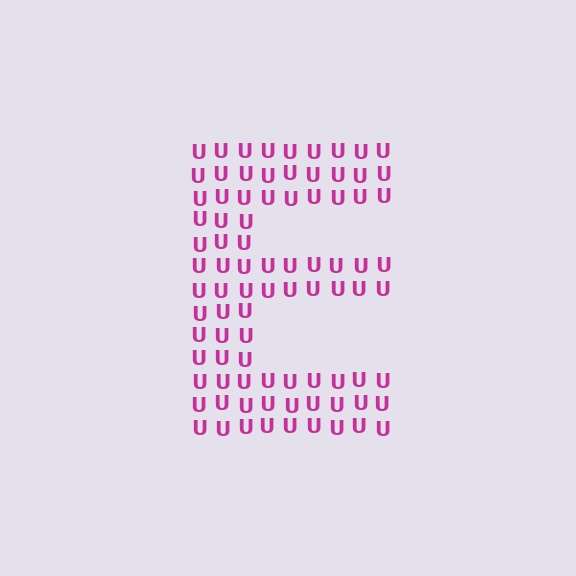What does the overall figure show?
The overall figure shows the letter E.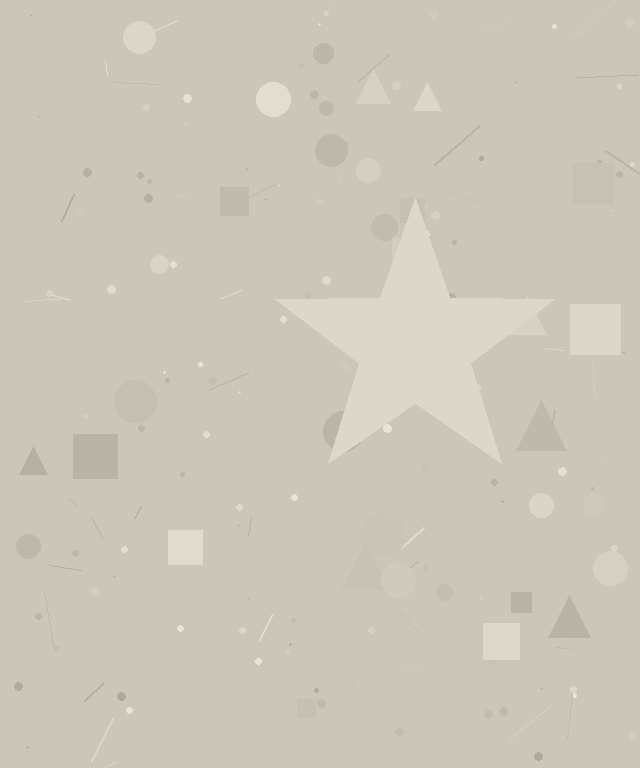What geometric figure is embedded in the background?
A star is embedded in the background.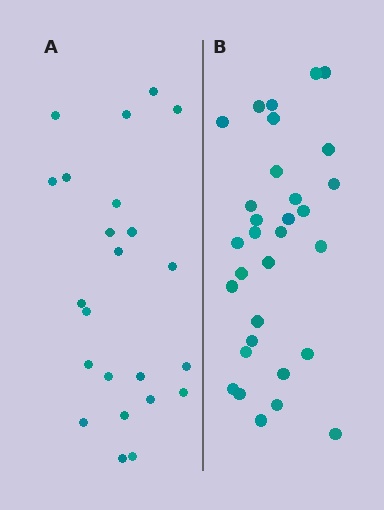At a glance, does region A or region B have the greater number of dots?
Region B (the right region) has more dots.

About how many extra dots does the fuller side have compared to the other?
Region B has roughly 8 or so more dots than region A.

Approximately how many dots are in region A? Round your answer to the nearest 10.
About 20 dots. (The exact count is 23, which rounds to 20.)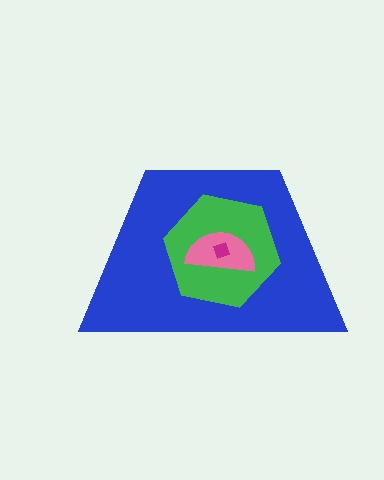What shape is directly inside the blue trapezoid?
The green hexagon.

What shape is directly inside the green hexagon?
The pink semicircle.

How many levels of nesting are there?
4.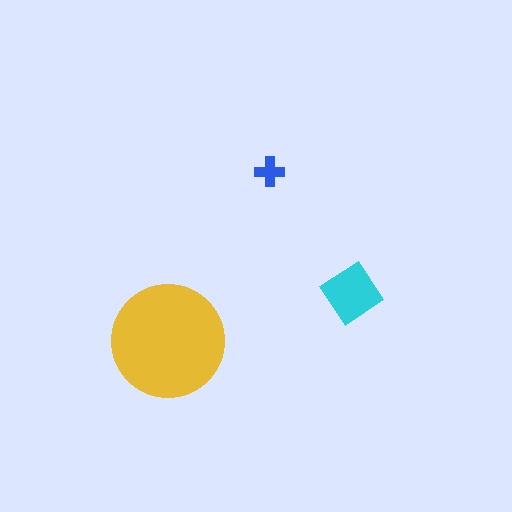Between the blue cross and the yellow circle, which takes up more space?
The yellow circle.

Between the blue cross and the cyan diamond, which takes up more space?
The cyan diamond.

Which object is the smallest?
The blue cross.